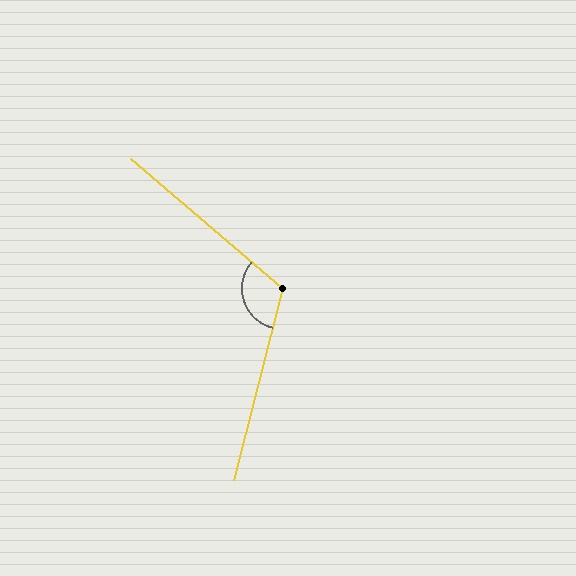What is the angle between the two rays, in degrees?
Approximately 116 degrees.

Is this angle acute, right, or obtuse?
It is obtuse.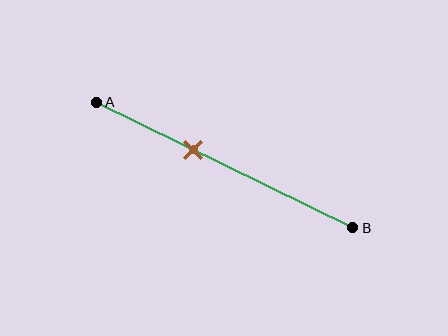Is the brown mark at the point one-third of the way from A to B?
No, the mark is at about 40% from A, not at the 33% one-third point.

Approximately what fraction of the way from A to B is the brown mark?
The brown mark is approximately 40% of the way from A to B.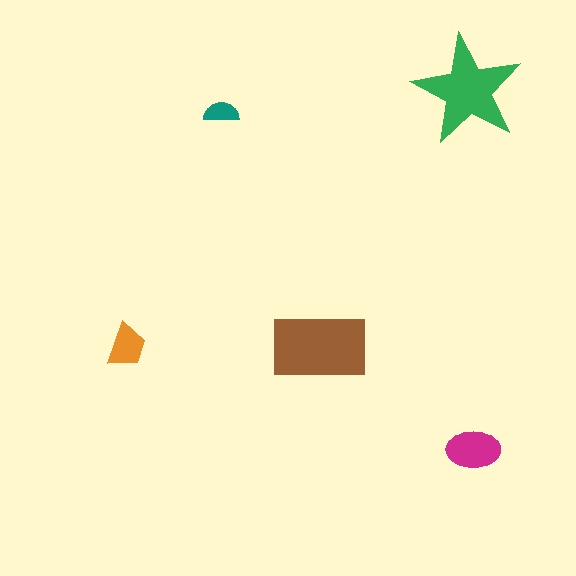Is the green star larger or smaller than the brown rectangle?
Smaller.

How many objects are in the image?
There are 5 objects in the image.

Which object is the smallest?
The teal semicircle.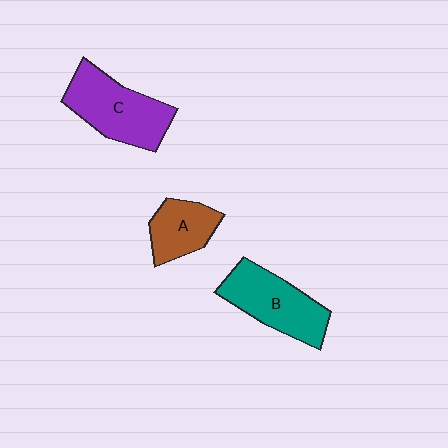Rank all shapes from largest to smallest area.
From largest to smallest: C (purple), B (teal), A (brown).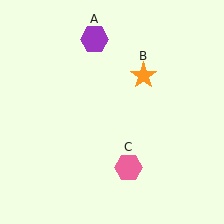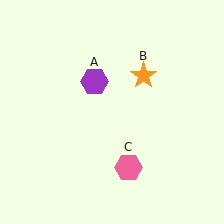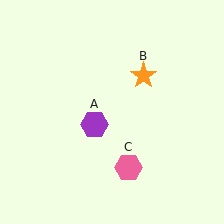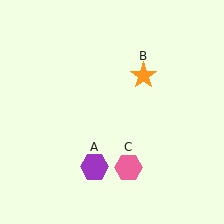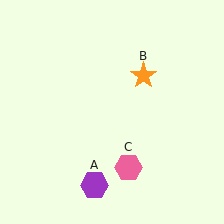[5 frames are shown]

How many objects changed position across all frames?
1 object changed position: purple hexagon (object A).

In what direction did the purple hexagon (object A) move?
The purple hexagon (object A) moved down.